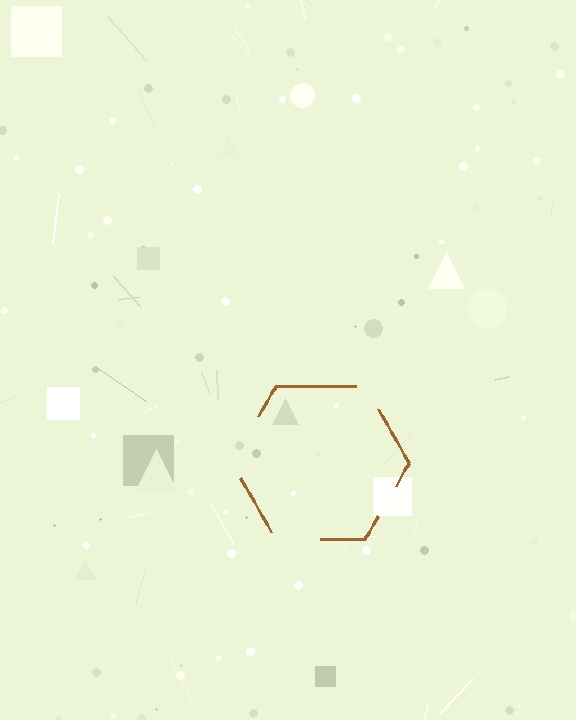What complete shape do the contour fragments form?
The contour fragments form a hexagon.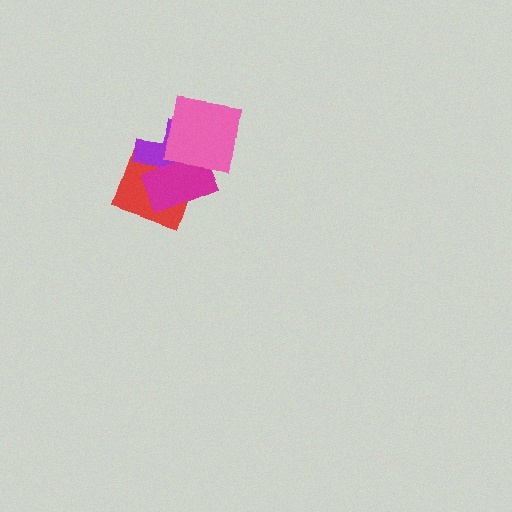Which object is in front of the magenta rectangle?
The pink square is in front of the magenta rectangle.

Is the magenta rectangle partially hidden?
Yes, it is partially covered by another shape.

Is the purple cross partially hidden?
Yes, it is partially covered by another shape.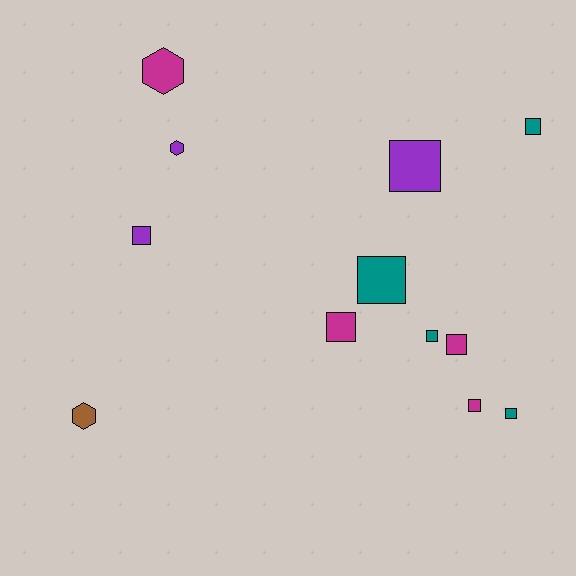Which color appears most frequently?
Magenta, with 4 objects.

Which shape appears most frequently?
Square, with 9 objects.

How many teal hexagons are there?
There are no teal hexagons.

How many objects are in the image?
There are 12 objects.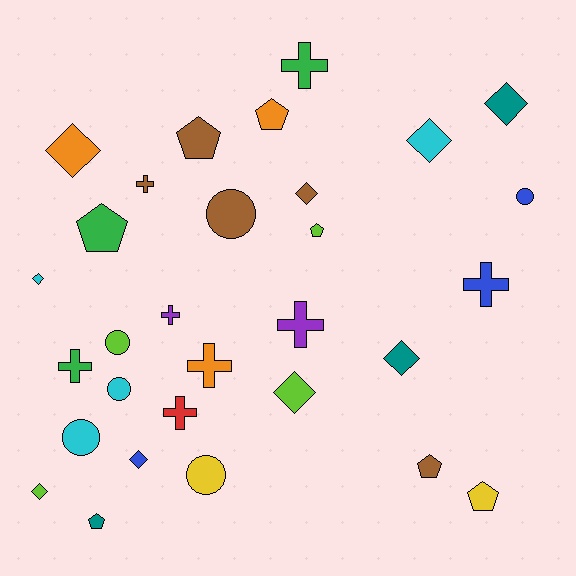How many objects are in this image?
There are 30 objects.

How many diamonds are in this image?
There are 9 diamonds.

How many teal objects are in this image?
There are 3 teal objects.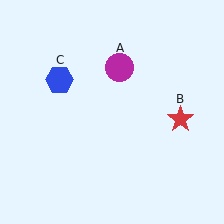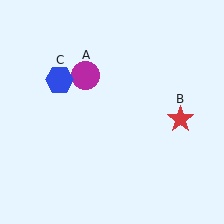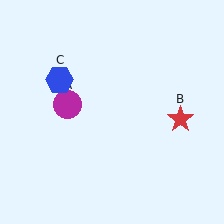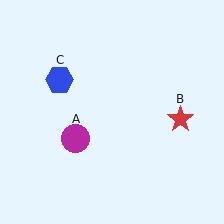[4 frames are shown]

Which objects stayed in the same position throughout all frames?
Red star (object B) and blue hexagon (object C) remained stationary.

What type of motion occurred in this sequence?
The magenta circle (object A) rotated counterclockwise around the center of the scene.